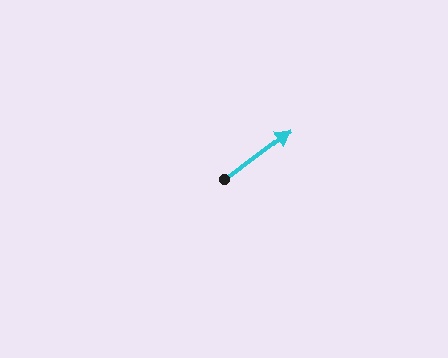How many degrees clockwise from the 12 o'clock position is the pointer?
Approximately 53 degrees.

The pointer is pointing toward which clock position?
Roughly 2 o'clock.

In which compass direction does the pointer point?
Northeast.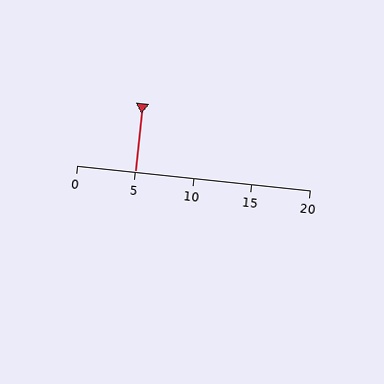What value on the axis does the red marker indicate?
The marker indicates approximately 5.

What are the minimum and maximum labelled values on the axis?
The axis runs from 0 to 20.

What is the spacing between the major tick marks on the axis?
The major ticks are spaced 5 apart.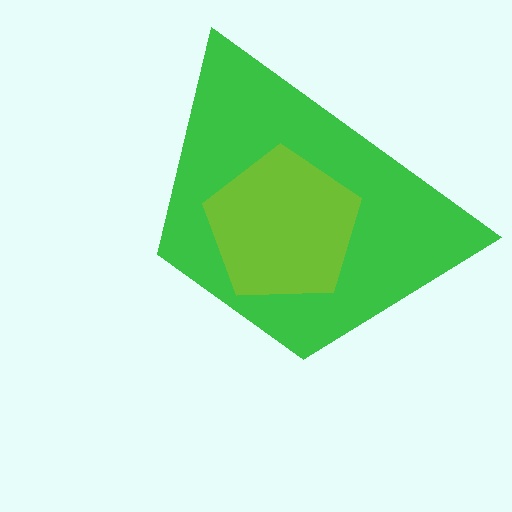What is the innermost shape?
The lime pentagon.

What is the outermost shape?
The green trapezoid.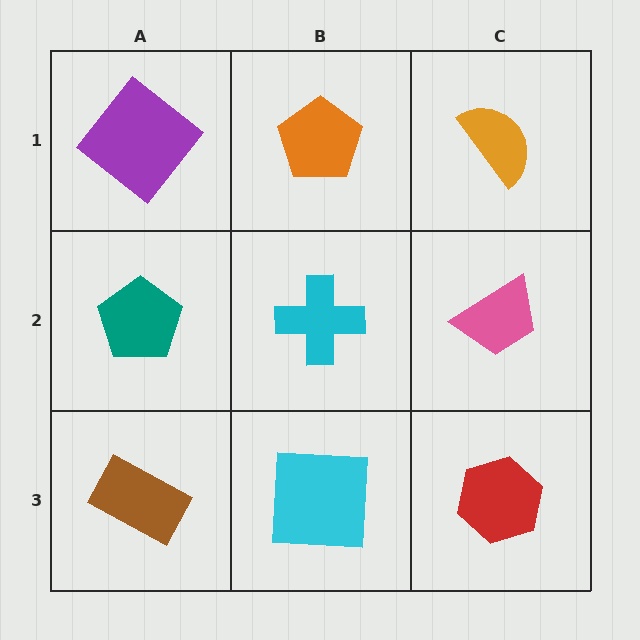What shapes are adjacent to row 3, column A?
A teal pentagon (row 2, column A), a cyan square (row 3, column B).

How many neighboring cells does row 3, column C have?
2.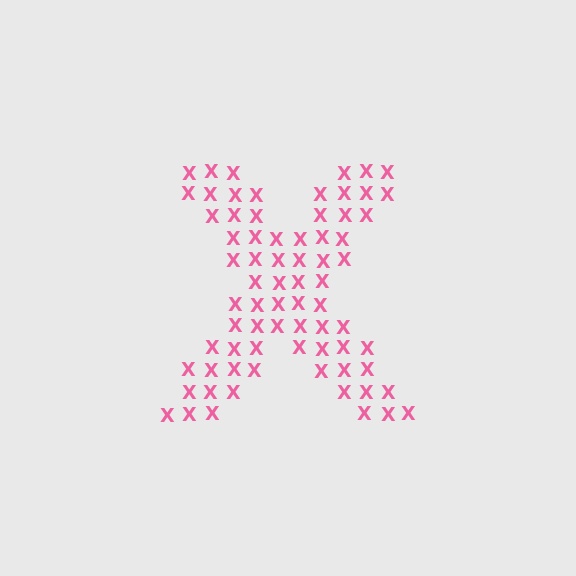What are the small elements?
The small elements are letter X's.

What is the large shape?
The large shape is the letter X.